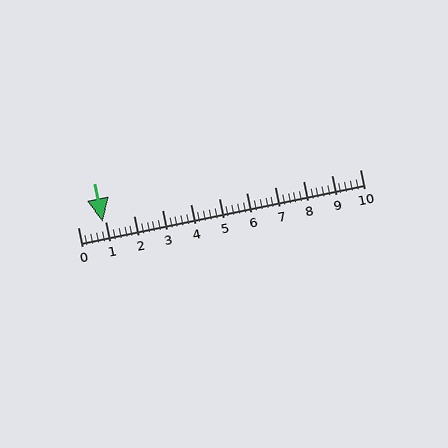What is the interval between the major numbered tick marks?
The major tick marks are spaced 1 units apart.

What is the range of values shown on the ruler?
The ruler shows values from 0 to 10.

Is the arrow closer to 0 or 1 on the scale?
The arrow is closer to 1.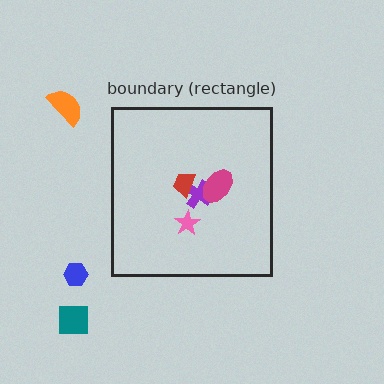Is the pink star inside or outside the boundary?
Inside.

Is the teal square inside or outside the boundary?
Outside.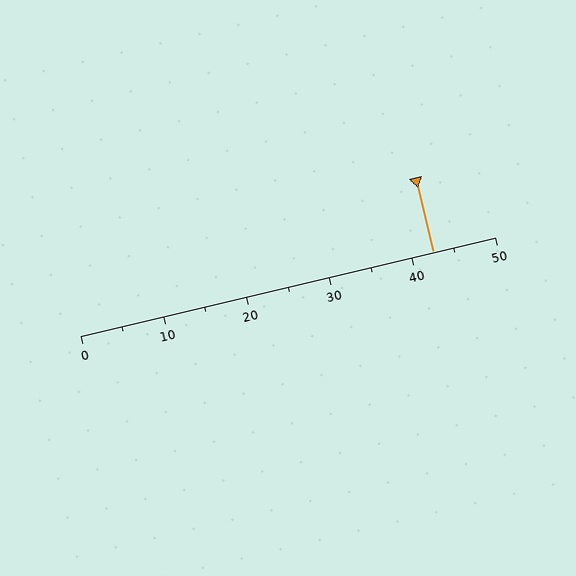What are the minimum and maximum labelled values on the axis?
The axis runs from 0 to 50.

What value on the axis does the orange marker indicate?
The marker indicates approximately 42.5.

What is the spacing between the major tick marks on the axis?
The major ticks are spaced 10 apart.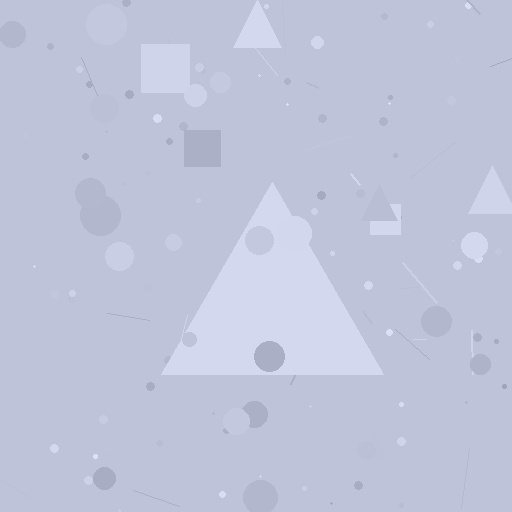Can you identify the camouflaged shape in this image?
The camouflaged shape is a triangle.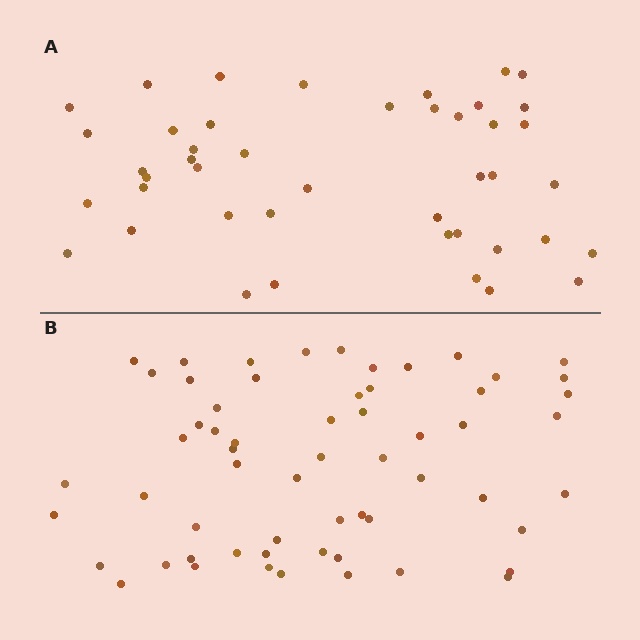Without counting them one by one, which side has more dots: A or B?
Region B (the bottom region) has more dots.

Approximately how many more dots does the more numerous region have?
Region B has approximately 15 more dots than region A.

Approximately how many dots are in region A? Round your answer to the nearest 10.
About 40 dots. (The exact count is 44, which rounds to 40.)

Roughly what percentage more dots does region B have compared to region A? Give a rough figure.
About 35% more.